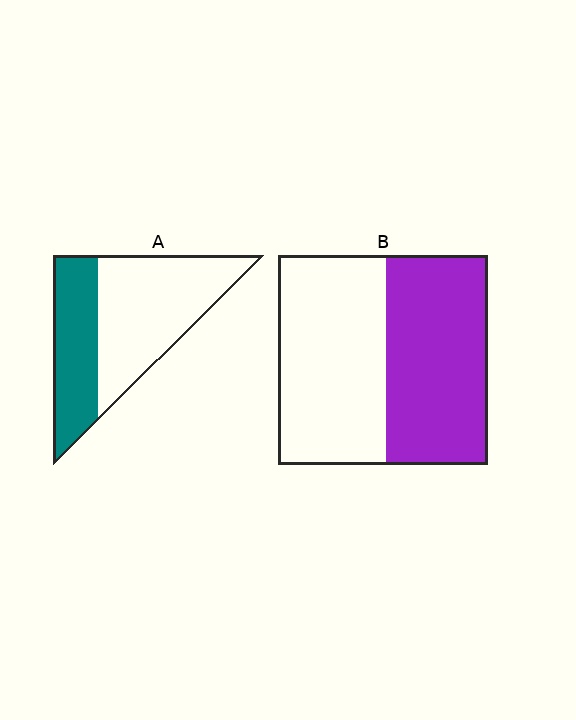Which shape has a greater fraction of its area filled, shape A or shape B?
Shape B.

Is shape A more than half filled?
No.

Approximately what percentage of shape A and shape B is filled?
A is approximately 40% and B is approximately 50%.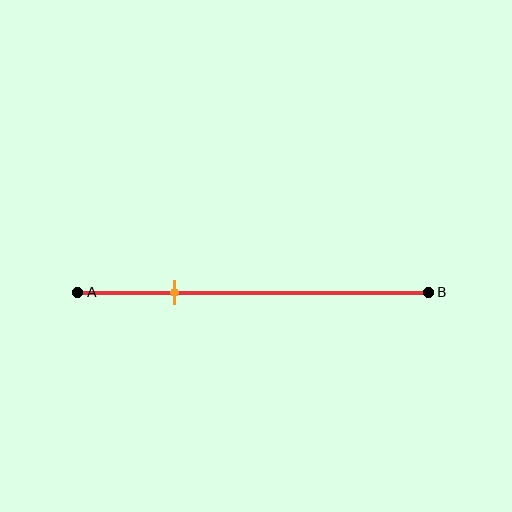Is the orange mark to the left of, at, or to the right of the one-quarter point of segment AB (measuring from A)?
The orange mark is approximately at the one-quarter point of segment AB.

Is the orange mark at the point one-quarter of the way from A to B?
Yes, the mark is approximately at the one-quarter point.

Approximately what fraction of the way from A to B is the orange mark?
The orange mark is approximately 25% of the way from A to B.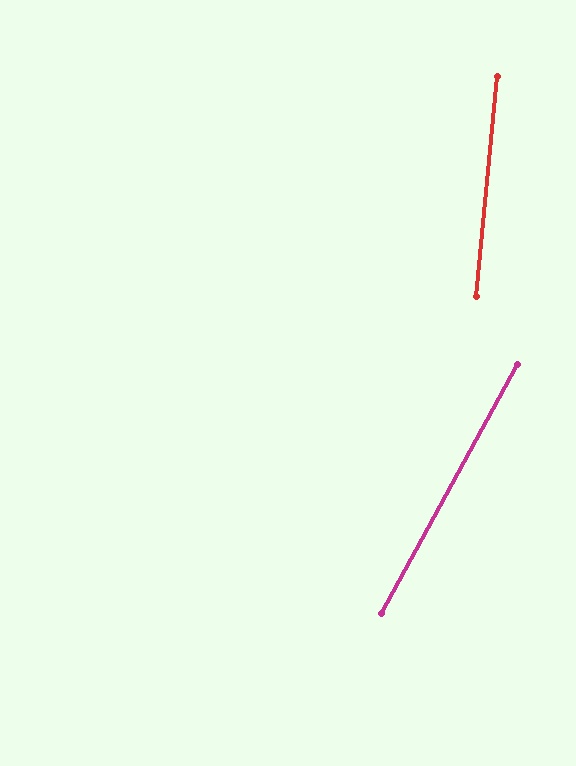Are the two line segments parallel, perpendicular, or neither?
Neither parallel nor perpendicular — they differ by about 23°.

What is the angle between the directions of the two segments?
Approximately 23 degrees.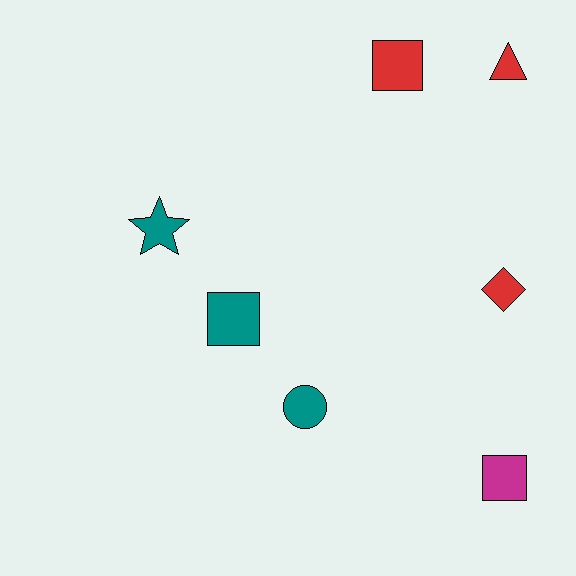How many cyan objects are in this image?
There are no cyan objects.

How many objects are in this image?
There are 7 objects.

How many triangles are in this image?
There is 1 triangle.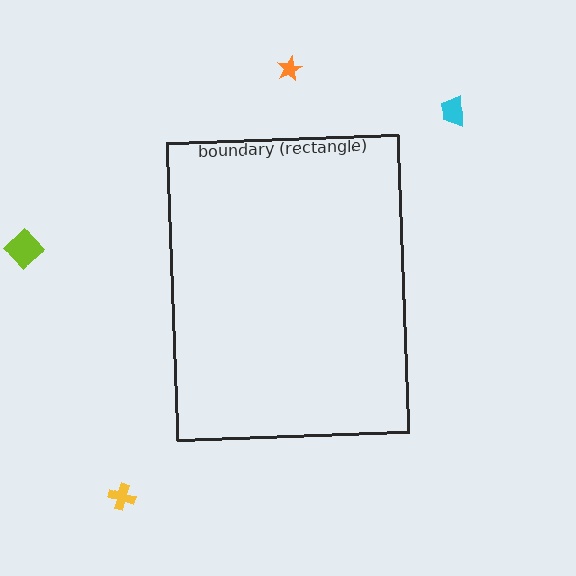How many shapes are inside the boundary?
0 inside, 4 outside.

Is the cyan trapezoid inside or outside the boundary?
Outside.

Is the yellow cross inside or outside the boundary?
Outside.